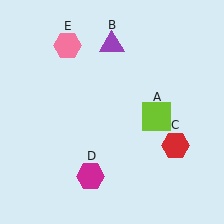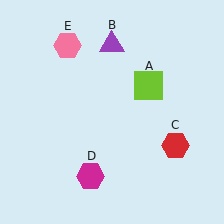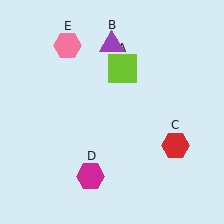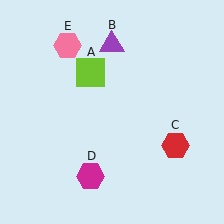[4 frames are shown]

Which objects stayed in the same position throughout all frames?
Purple triangle (object B) and red hexagon (object C) and magenta hexagon (object D) and pink hexagon (object E) remained stationary.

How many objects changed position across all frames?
1 object changed position: lime square (object A).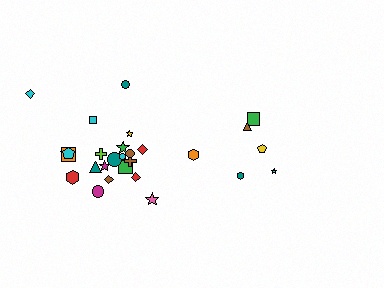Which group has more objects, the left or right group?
The left group.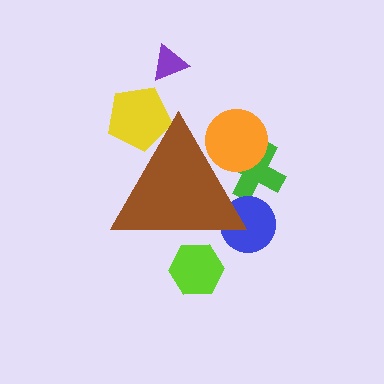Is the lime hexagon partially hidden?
Yes, the lime hexagon is partially hidden behind the brown triangle.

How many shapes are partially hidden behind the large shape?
5 shapes are partially hidden.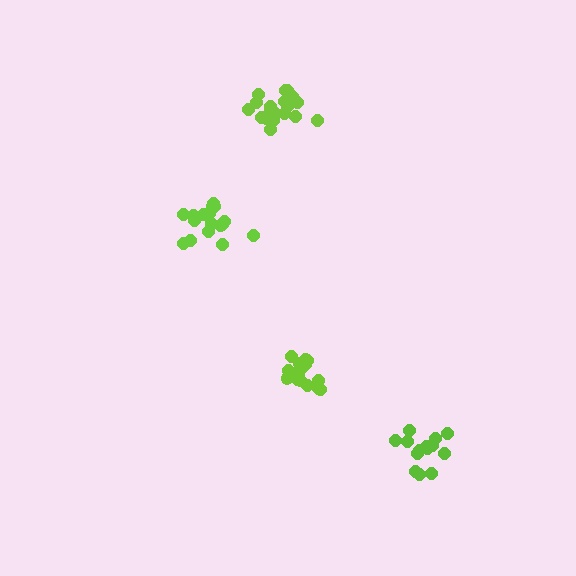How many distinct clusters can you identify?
There are 4 distinct clusters.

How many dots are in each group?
Group 1: 18 dots, Group 2: 14 dots, Group 3: 16 dots, Group 4: 20 dots (68 total).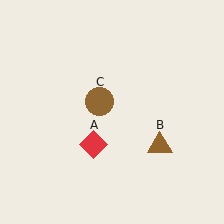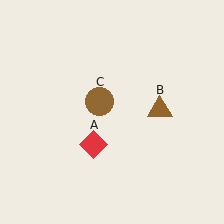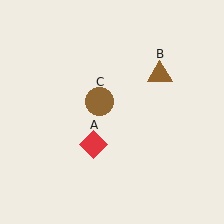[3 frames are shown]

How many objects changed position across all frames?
1 object changed position: brown triangle (object B).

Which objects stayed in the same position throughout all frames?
Red diamond (object A) and brown circle (object C) remained stationary.